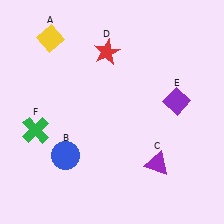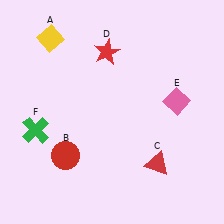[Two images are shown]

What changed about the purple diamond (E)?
In Image 1, E is purple. In Image 2, it changed to pink.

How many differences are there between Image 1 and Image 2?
There are 3 differences between the two images.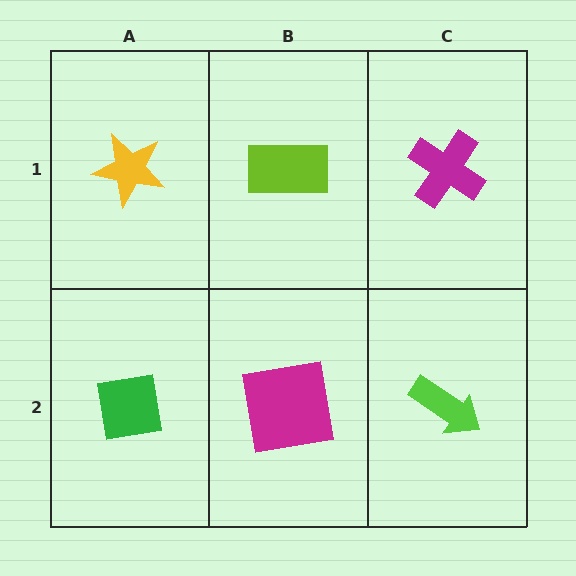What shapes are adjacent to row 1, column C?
A lime arrow (row 2, column C), a lime rectangle (row 1, column B).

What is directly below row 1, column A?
A green square.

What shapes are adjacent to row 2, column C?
A magenta cross (row 1, column C), a magenta square (row 2, column B).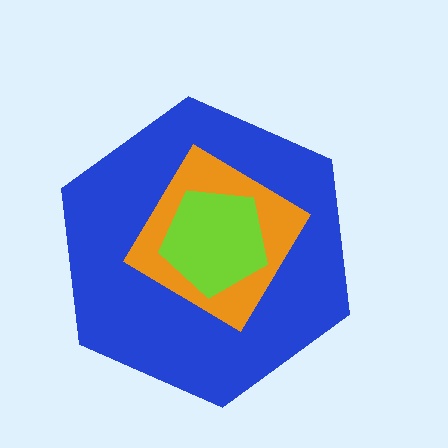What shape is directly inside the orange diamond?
The lime pentagon.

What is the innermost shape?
The lime pentagon.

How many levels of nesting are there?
3.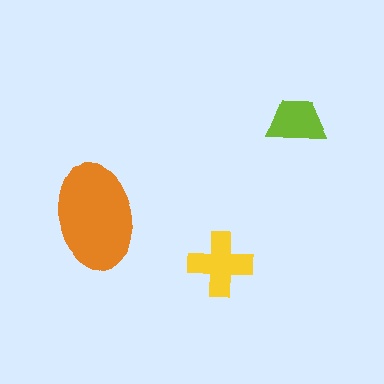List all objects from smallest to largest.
The lime trapezoid, the yellow cross, the orange ellipse.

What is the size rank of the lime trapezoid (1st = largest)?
3rd.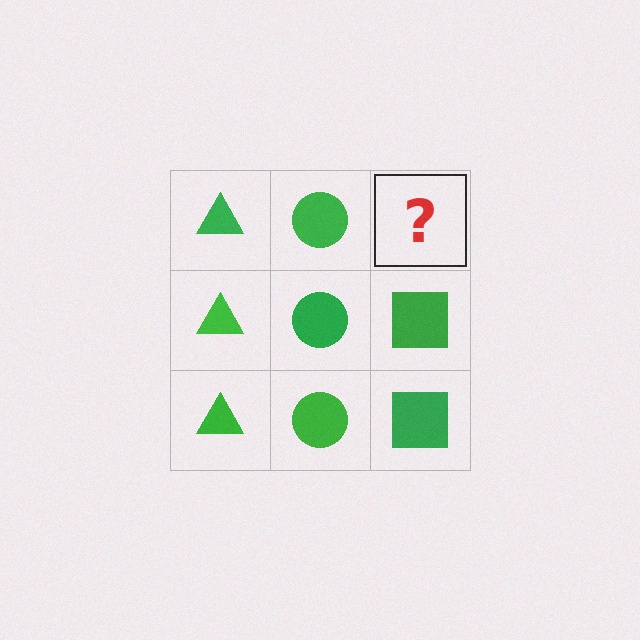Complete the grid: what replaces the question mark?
The question mark should be replaced with a green square.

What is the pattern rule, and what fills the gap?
The rule is that each column has a consistent shape. The gap should be filled with a green square.